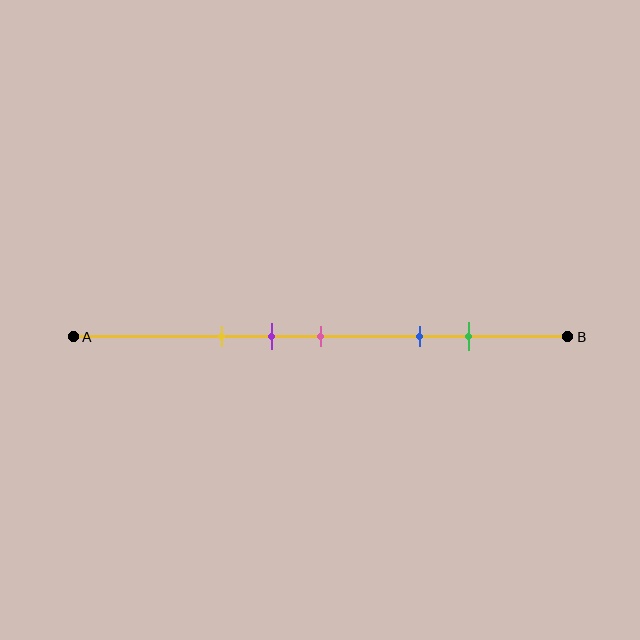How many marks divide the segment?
There are 5 marks dividing the segment.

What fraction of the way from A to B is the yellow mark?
The yellow mark is approximately 30% (0.3) of the way from A to B.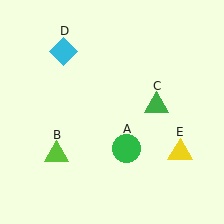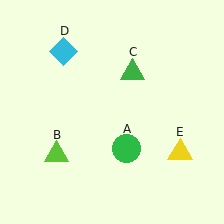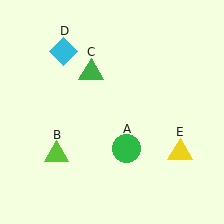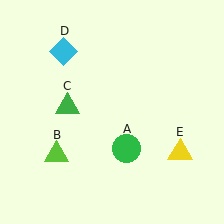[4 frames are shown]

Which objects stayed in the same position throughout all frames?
Green circle (object A) and lime triangle (object B) and cyan diamond (object D) and yellow triangle (object E) remained stationary.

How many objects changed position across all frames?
1 object changed position: green triangle (object C).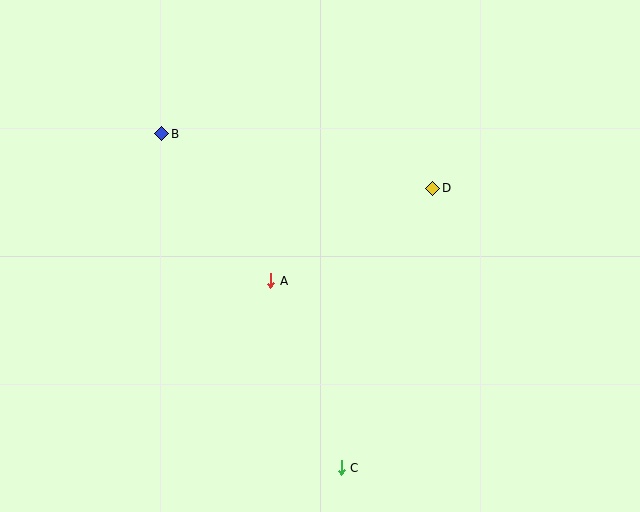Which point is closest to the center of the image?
Point A at (271, 281) is closest to the center.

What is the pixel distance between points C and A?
The distance between C and A is 200 pixels.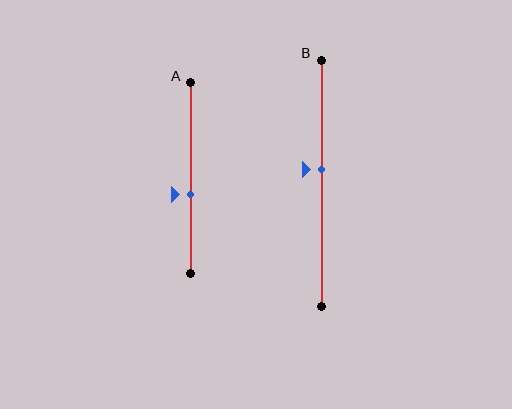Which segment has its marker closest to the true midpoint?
Segment B has its marker closest to the true midpoint.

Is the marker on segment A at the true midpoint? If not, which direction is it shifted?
No, the marker on segment A is shifted downward by about 8% of the segment length.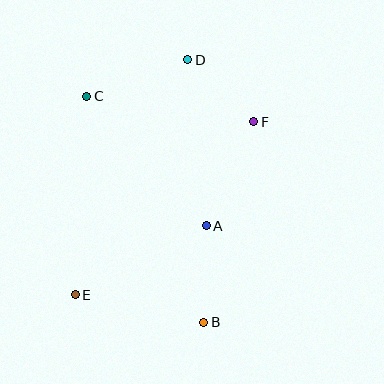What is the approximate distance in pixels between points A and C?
The distance between A and C is approximately 176 pixels.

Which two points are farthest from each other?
Points B and D are farthest from each other.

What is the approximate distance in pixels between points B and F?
The distance between B and F is approximately 206 pixels.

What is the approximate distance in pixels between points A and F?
The distance between A and F is approximately 114 pixels.